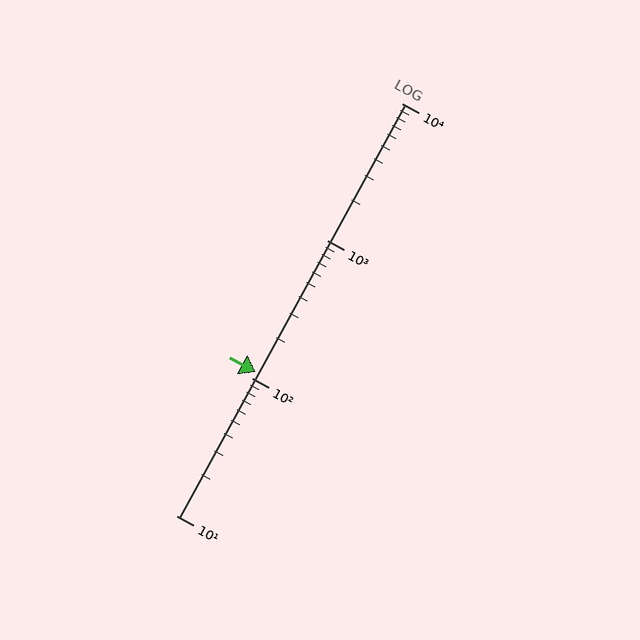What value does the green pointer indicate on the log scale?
The pointer indicates approximately 110.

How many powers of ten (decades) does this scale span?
The scale spans 3 decades, from 10 to 10000.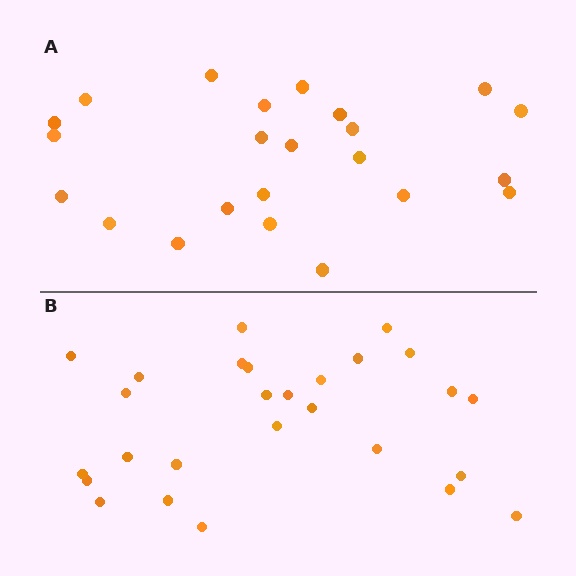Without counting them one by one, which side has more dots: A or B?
Region B (the bottom region) has more dots.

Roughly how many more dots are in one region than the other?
Region B has about 4 more dots than region A.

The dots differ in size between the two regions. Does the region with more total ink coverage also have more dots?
No. Region A has more total ink coverage because its dots are larger, but region B actually contains more individual dots. Total area can be misleading — the number of items is what matters here.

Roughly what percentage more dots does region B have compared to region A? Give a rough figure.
About 15% more.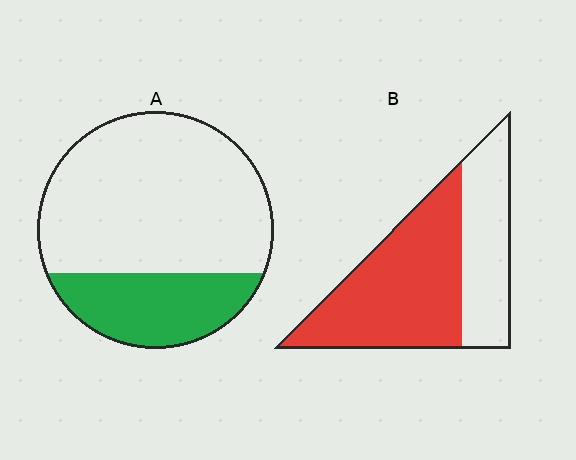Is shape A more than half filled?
No.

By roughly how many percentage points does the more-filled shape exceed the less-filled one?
By roughly 35 percentage points (B over A).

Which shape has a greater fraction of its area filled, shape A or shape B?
Shape B.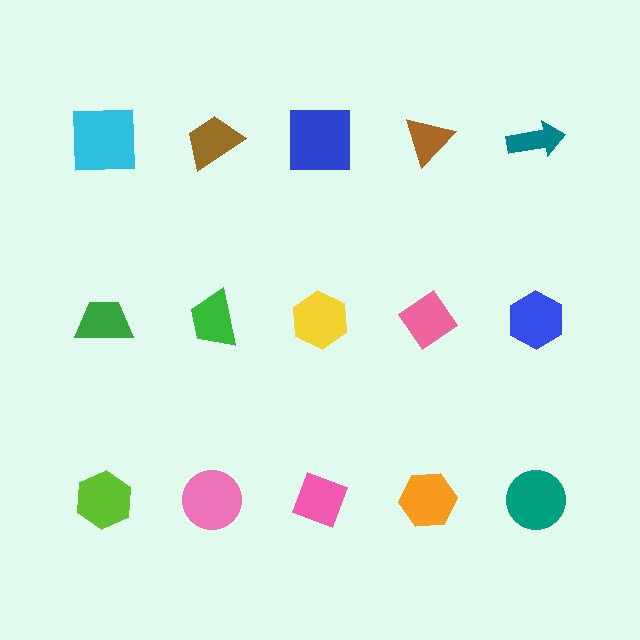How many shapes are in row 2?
5 shapes.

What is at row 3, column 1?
A lime hexagon.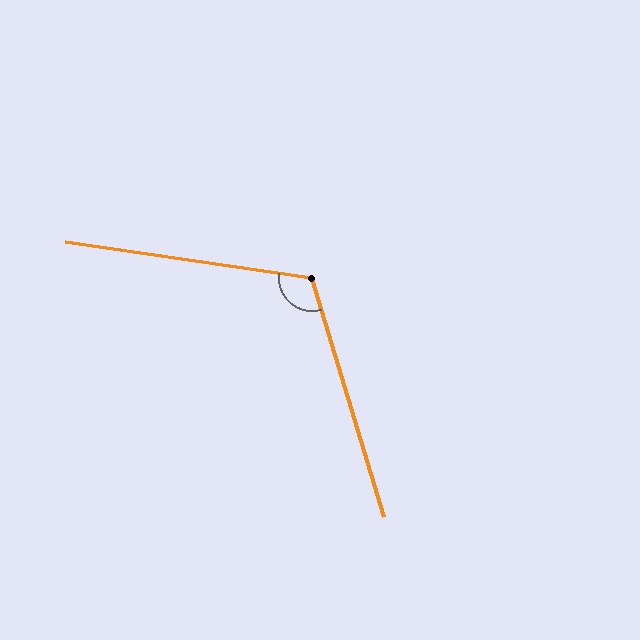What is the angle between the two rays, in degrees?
Approximately 115 degrees.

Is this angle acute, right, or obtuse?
It is obtuse.